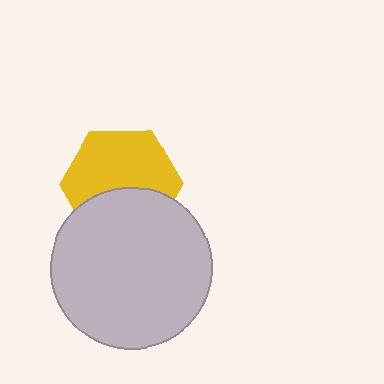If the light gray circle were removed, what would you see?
You would see the complete yellow hexagon.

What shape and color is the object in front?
The object in front is a light gray circle.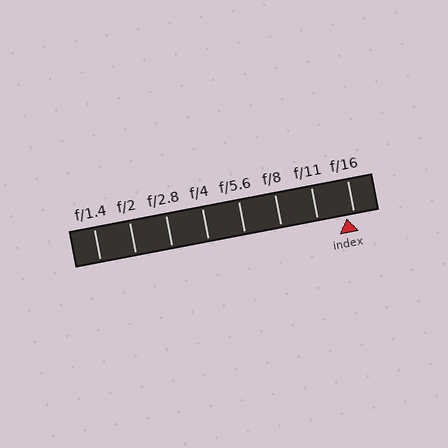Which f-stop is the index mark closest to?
The index mark is closest to f/16.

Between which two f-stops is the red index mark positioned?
The index mark is between f/11 and f/16.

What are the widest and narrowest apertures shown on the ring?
The widest aperture shown is f/1.4 and the narrowest is f/16.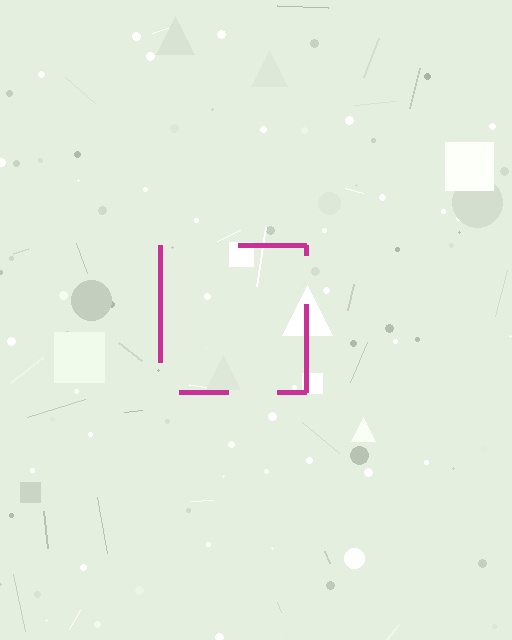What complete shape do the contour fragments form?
The contour fragments form a square.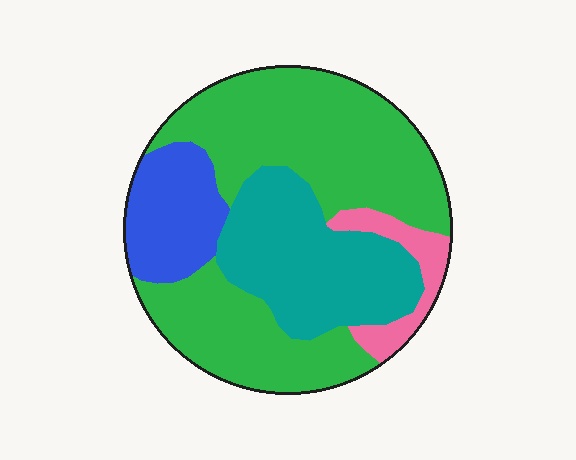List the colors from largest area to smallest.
From largest to smallest: green, teal, blue, pink.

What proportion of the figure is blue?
Blue covers 14% of the figure.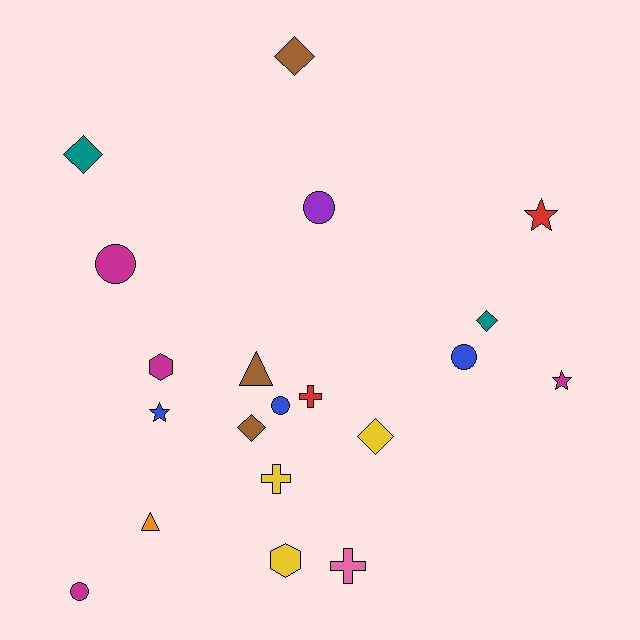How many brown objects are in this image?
There are 3 brown objects.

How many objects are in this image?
There are 20 objects.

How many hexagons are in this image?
There are 2 hexagons.